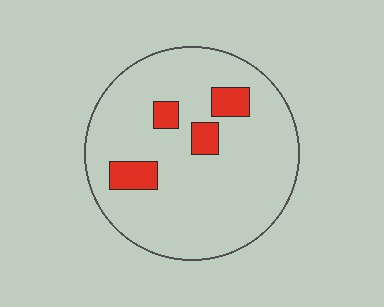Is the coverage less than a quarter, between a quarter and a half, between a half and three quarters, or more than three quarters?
Less than a quarter.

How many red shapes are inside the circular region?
4.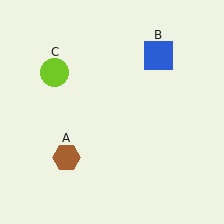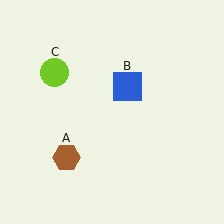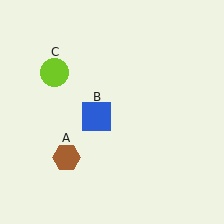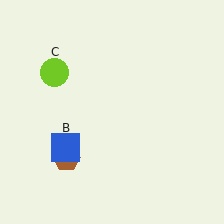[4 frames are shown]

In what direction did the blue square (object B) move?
The blue square (object B) moved down and to the left.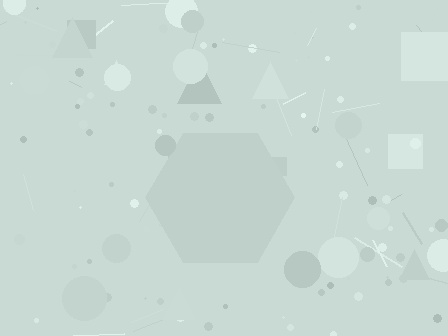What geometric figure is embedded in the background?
A hexagon is embedded in the background.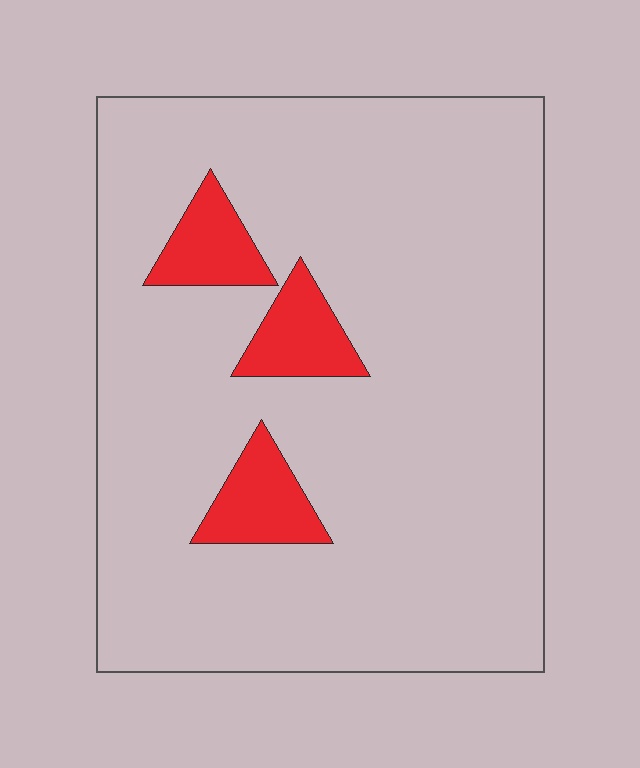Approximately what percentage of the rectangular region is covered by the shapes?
Approximately 10%.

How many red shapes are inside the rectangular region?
3.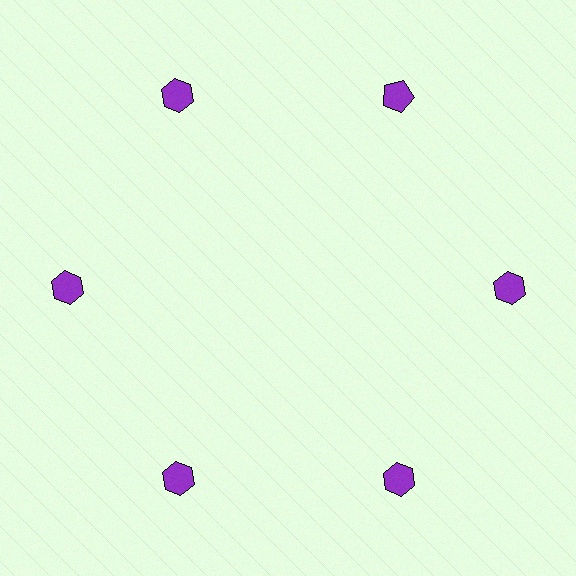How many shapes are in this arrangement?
There are 6 shapes arranged in a ring pattern.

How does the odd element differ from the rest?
It has a different shape: pentagon instead of hexagon.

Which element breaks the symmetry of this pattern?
The purple pentagon at roughly the 1 o'clock position breaks the symmetry. All other shapes are purple hexagons.